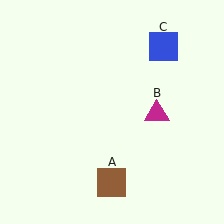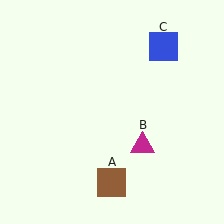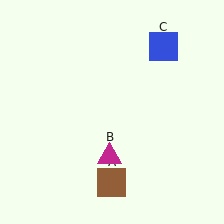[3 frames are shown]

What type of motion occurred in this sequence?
The magenta triangle (object B) rotated clockwise around the center of the scene.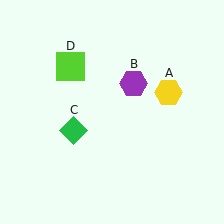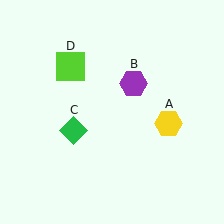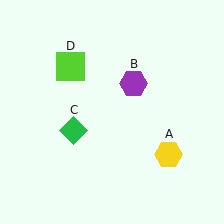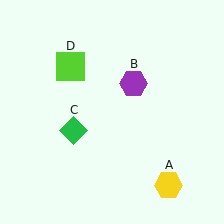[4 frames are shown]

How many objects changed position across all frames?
1 object changed position: yellow hexagon (object A).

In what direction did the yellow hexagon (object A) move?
The yellow hexagon (object A) moved down.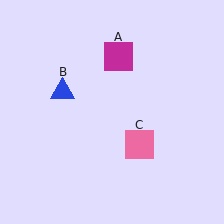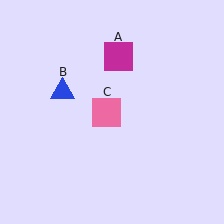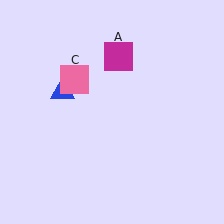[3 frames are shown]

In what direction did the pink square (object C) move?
The pink square (object C) moved up and to the left.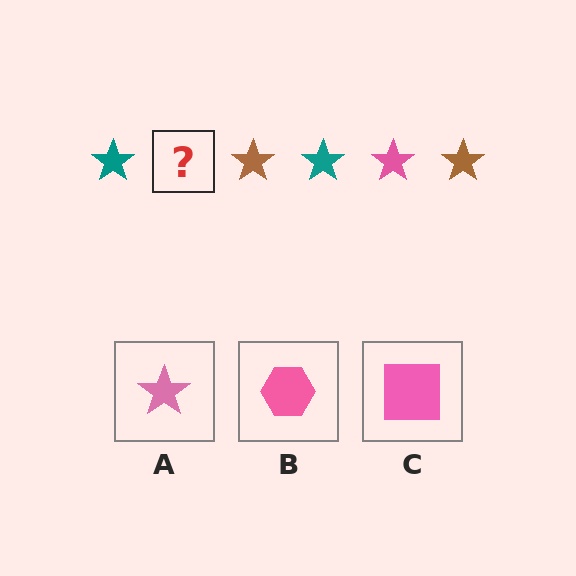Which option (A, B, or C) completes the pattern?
A.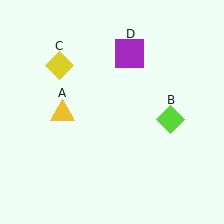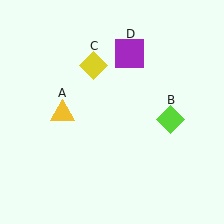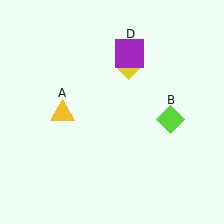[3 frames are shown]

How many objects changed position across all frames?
1 object changed position: yellow diamond (object C).